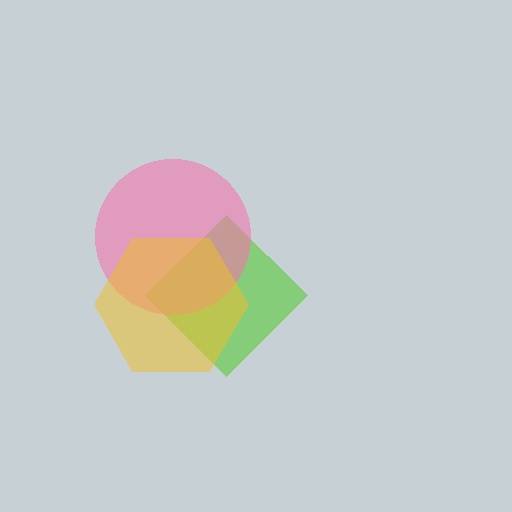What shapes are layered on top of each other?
The layered shapes are: a lime diamond, a pink circle, a yellow hexagon.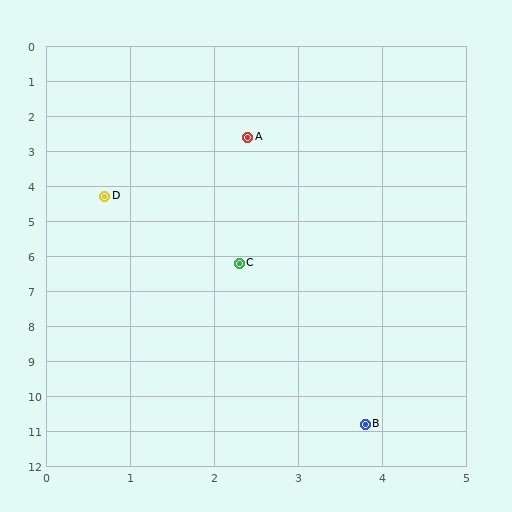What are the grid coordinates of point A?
Point A is at approximately (2.4, 2.6).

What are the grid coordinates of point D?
Point D is at approximately (0.7, 4.3).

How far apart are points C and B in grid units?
Points C and B are about 4.8 grid units apart.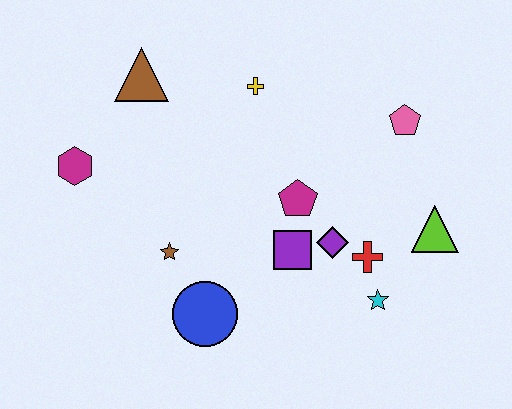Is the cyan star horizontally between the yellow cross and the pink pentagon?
Yes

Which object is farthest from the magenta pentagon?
The magenta hexagon is farthest from the magenta pentagon.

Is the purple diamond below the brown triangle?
Yes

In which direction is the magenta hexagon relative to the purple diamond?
The magenta hexagon is to the left of the purple diamond.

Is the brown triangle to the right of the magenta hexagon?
Yes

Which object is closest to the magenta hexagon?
The brown triangle is closest to the magenta hexagon.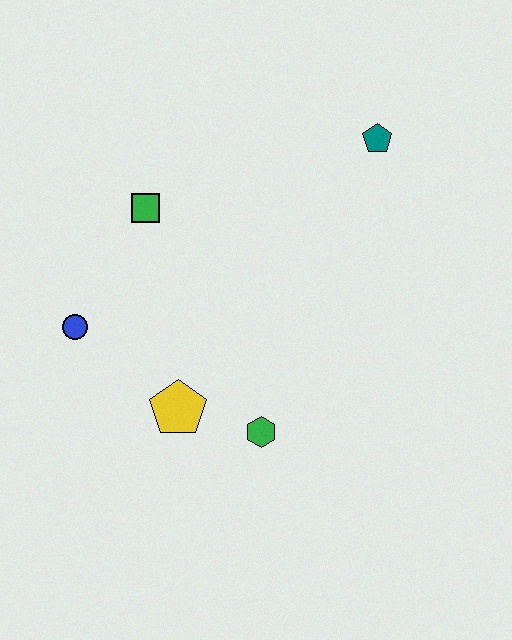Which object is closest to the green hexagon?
The yellow pentagon is closest to the green hexagon.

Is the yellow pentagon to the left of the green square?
No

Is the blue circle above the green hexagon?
Yes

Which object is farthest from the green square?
The green hexagon is farthest from the green square.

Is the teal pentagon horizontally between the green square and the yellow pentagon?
No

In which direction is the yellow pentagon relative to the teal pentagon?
The yellow pentagon is below the teal pentagon.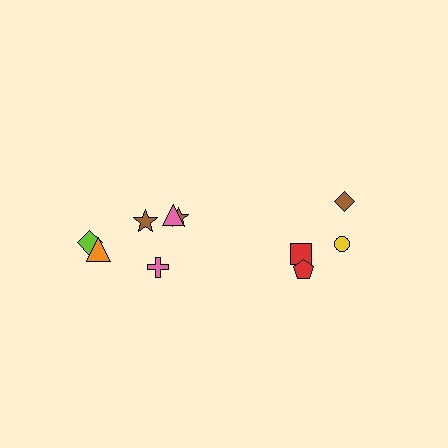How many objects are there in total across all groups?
There are 10 objects.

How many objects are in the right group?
There are 4 objects.